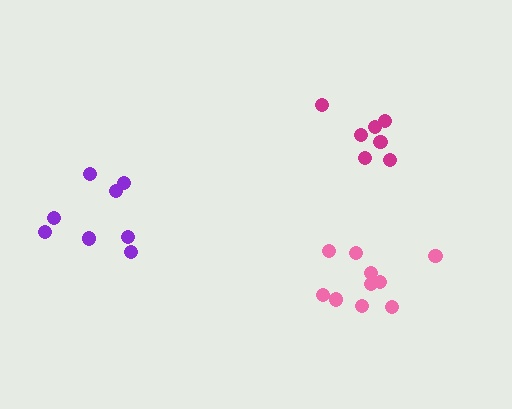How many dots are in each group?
Group 1: 7 dots, Group 2: 8 dots, Group 3: 10 dots (25 total).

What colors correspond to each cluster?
The clusters are colored: magenta, purple, pink.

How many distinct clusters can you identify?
There are 3 distinct clusters.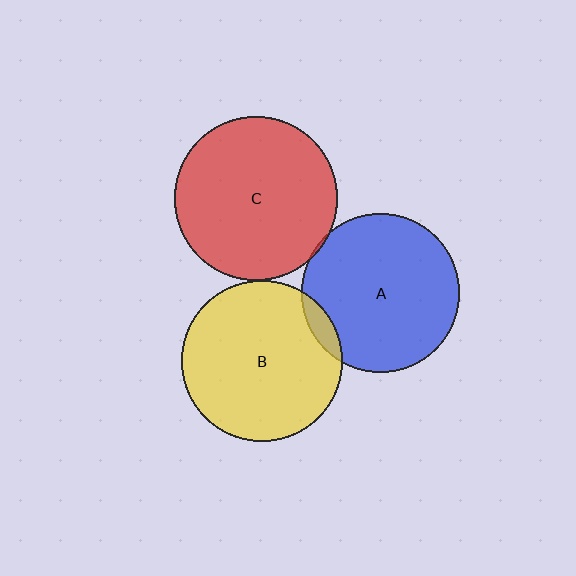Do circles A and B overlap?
Yes.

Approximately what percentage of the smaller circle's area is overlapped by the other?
Approximately 5%.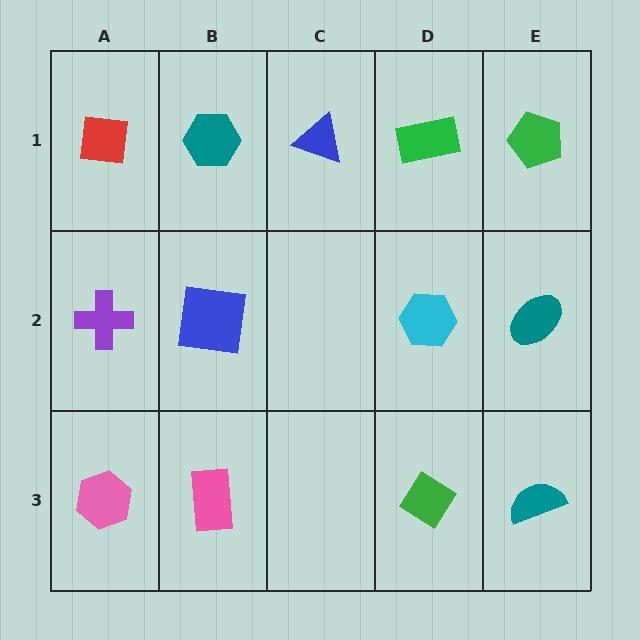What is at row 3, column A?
A pink hexagon.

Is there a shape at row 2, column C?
No, that cell is empty.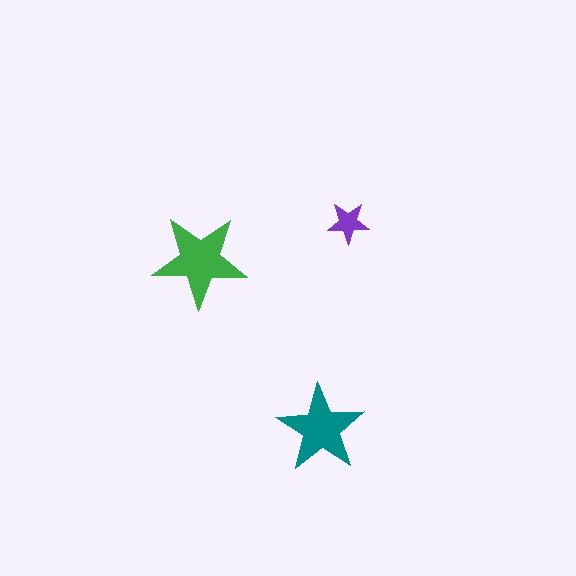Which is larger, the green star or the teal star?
The green one.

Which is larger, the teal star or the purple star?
The teal one.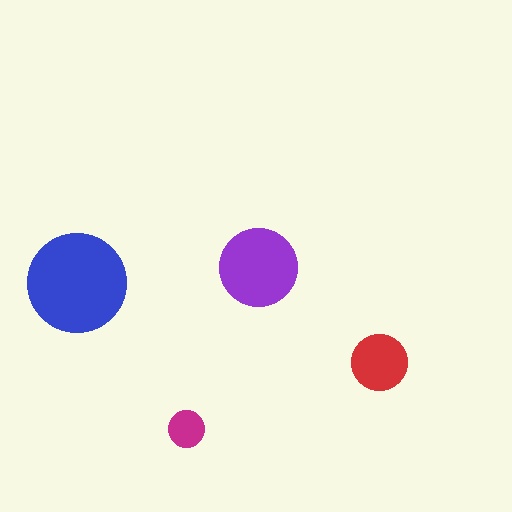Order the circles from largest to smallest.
the blue one, the purple one, the red one, the magenta one.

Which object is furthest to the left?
The blue circle is leftmost.